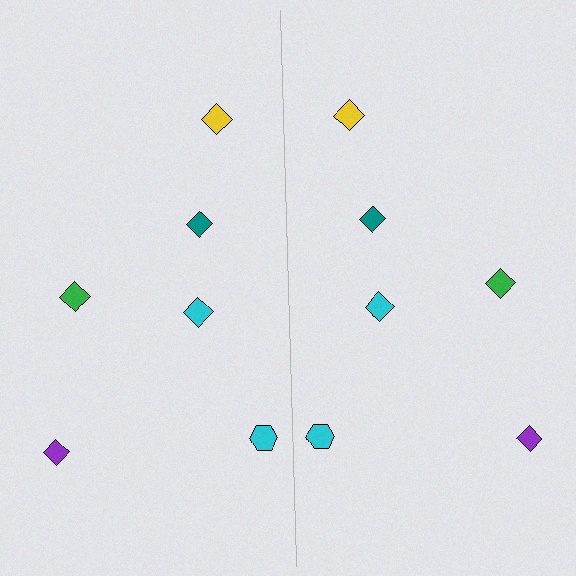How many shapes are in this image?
There are 12 shapes in this image.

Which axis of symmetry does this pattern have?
The pattern has a vertical axis of symmetry running through the center of the image.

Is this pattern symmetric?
Yes, this pattern has bilateral (reflection) symmetry.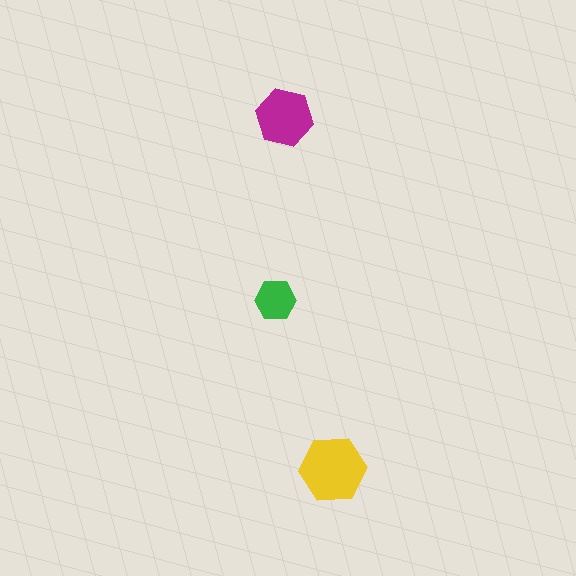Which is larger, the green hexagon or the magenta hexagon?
The magenta one.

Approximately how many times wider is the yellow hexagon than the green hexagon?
About 1.5 times wider.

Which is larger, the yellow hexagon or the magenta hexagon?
The yellow one.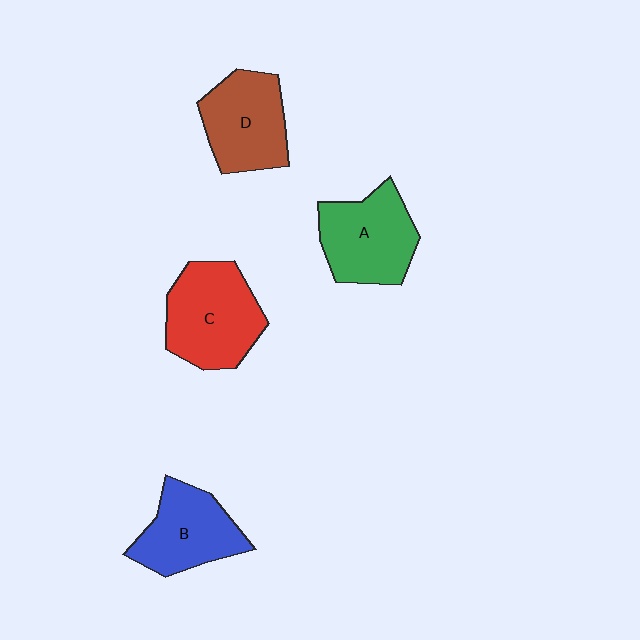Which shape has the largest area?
Shape C (red).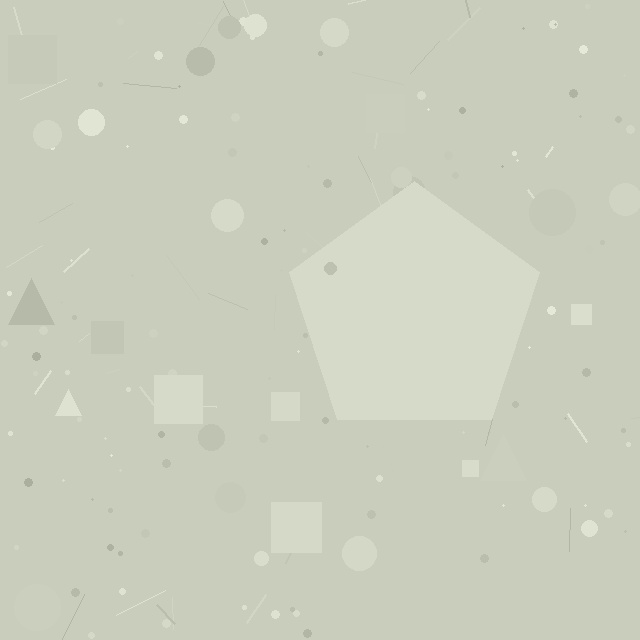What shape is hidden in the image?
A pentagon is hidden in the image.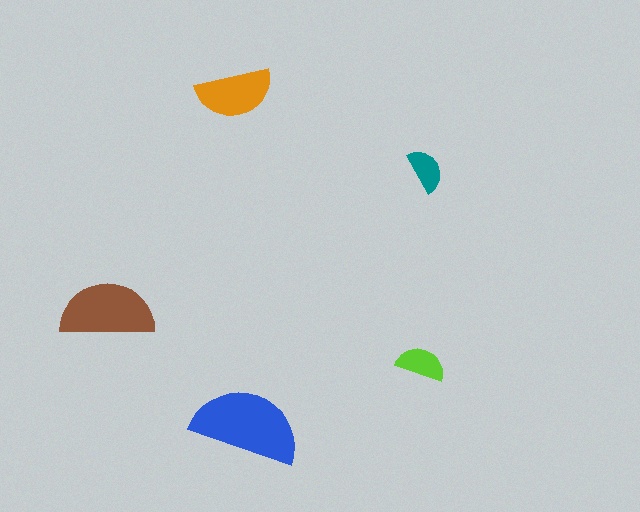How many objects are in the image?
There are 5 objects in the image.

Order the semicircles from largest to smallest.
the blue one, the brown one, the orange one, the lime one, the teal one.